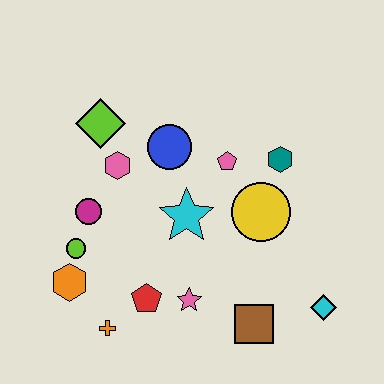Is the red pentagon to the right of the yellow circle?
No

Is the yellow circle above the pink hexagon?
No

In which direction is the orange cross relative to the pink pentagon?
The orange cross is below the pink pentagon.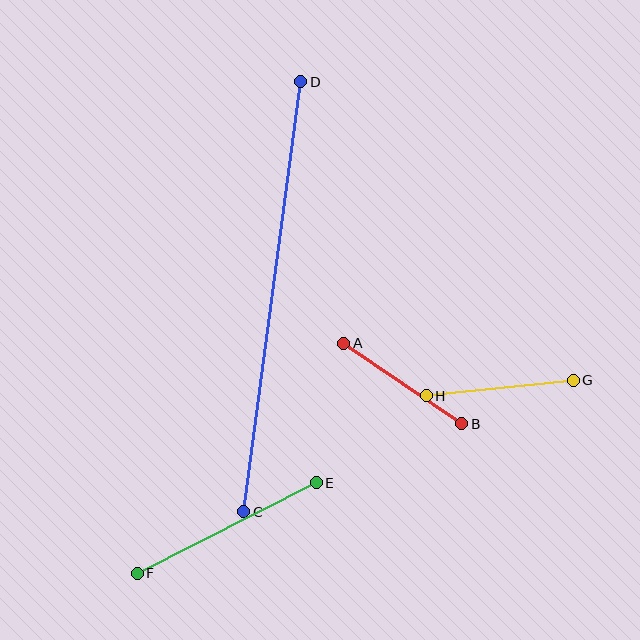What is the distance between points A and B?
The distance is approximately 142 pixels.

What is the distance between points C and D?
The distance is approximately 434 pixels.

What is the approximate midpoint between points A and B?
The midpoint is at approximately (403, 384) pixels.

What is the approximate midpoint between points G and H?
The midpoint is at approximately (500, 388) pixels.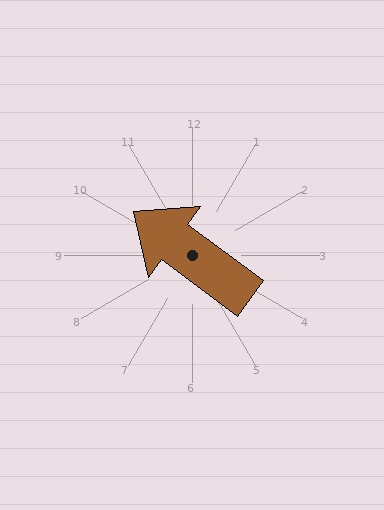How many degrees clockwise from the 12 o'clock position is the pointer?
Approximately 307 degrees.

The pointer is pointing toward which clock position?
Roughly 10 o'clock.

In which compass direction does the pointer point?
Northwest.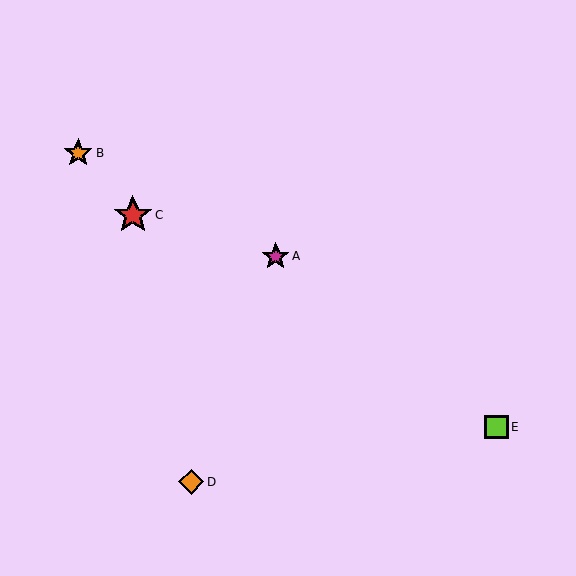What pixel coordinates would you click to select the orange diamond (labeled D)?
Click at (191, 482) to select the orange diamond D.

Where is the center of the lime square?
The center of the lime square is at (497, 427).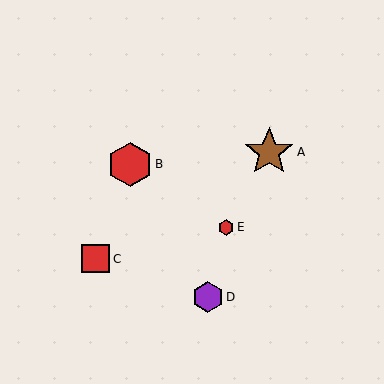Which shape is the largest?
The brown star (labeled A) is the largest.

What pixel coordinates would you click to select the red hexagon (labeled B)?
Click at (130, 164) to select the red hexagon B.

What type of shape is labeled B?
Shape B is a red hexagon.